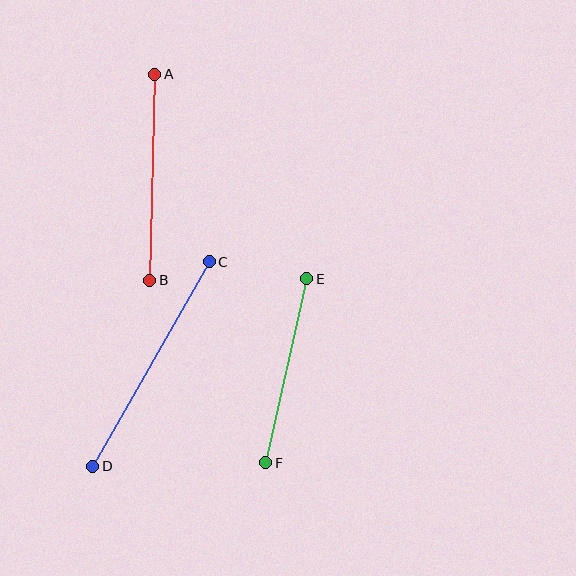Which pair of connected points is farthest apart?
Points C and D are farthest apart.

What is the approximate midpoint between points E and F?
The midpoint is at approximately (286, 371) pixels.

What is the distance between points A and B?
The distance is approximately 206 pixels.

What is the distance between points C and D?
The distance is approximately 235 pixels.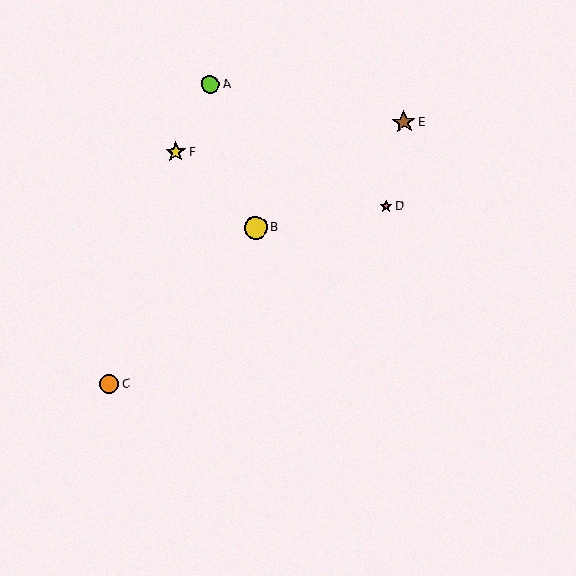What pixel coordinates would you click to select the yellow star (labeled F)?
Click at (176, 152) to select the yellow star F.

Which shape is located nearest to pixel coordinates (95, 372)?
The orange circle (labeled C) at (109, 384) is nearest to that location.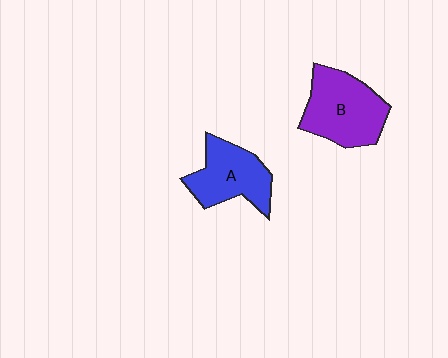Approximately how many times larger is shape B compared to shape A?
Approximately 1.2 times.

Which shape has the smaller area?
Shape A (blue).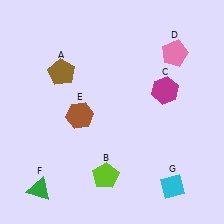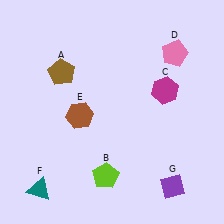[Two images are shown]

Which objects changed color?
F changed from green to teal. G changed from cyan to purple.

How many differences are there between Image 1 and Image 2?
There are 2 differences between the two images.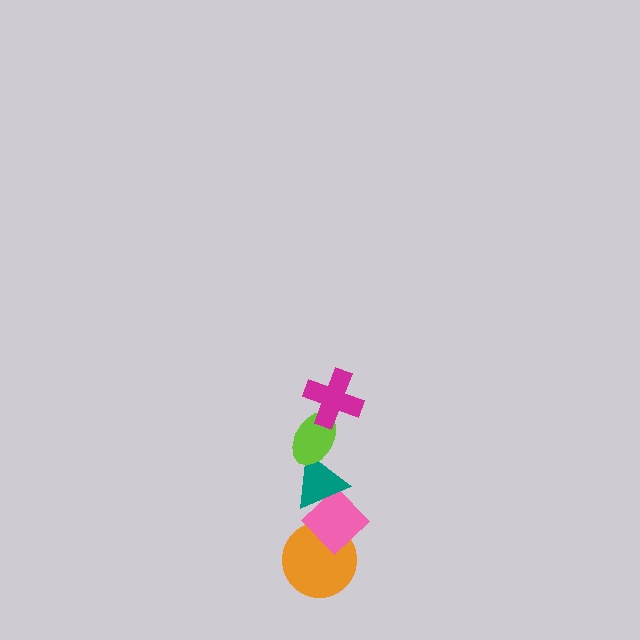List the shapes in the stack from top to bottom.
From top to bottom: the magenta cross, the lime ellipse, the teal triangle, the pink diamond, the orange circle.